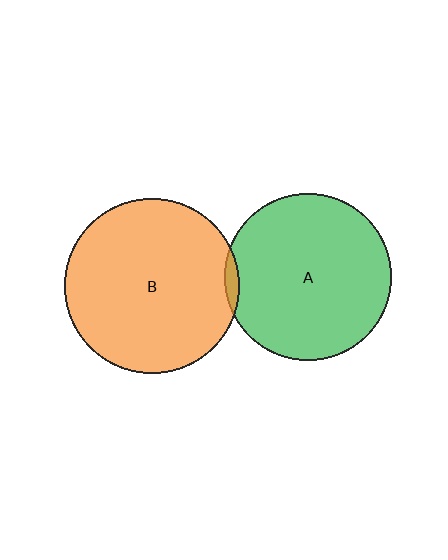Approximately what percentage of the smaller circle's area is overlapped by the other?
Approximately 5%.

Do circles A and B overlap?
Yes.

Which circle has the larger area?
Circle B (orange).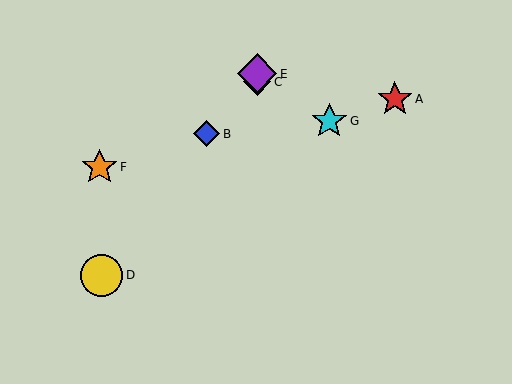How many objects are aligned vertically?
2 objects (C, E) are aligned vertically.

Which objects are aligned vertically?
Objects C, E are aligned vertically.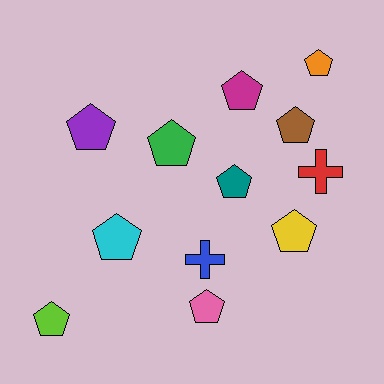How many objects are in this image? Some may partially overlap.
There are 12 objects.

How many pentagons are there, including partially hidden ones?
There are 10 pentagons.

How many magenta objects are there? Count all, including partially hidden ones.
There is 1 magenta object.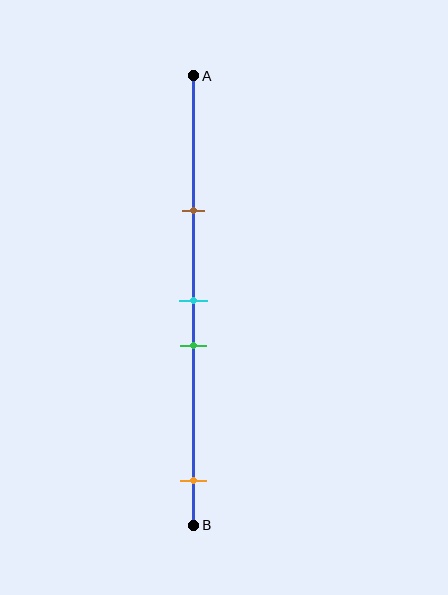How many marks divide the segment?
There are 4 marks dividing the segment.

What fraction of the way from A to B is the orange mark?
The orange mark is approximately 90% (0.9) of the way from A to B.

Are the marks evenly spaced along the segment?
No, the marks are not evenly spaced.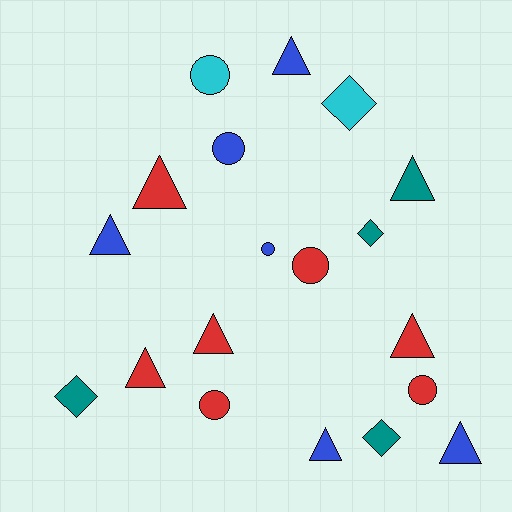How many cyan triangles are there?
There are no cyan triangles.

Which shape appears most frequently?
Triangle, with 9 objects.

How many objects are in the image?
There are 19 objects.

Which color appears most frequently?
Red, with 7 objects.